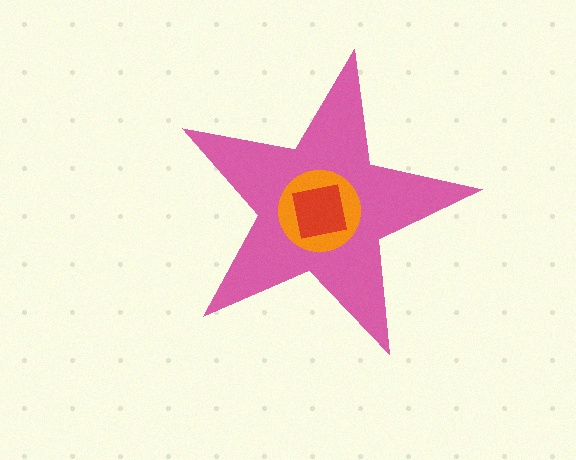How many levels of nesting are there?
3.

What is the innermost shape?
The red square.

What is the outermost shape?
The pink star.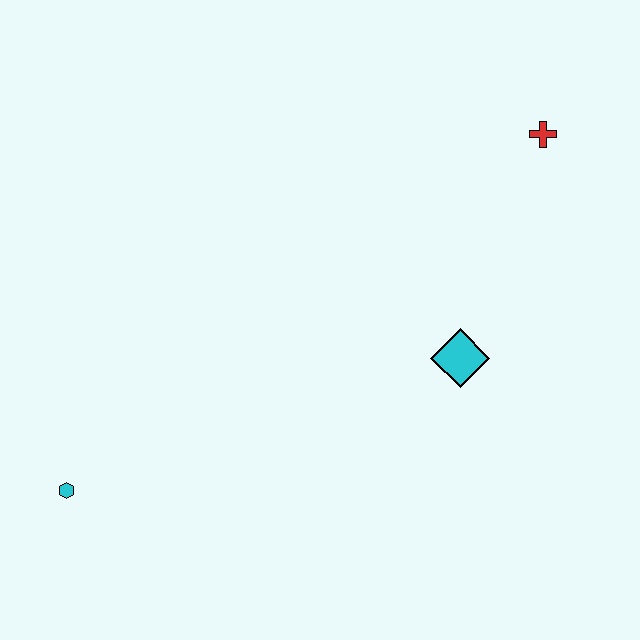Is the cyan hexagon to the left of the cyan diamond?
Yes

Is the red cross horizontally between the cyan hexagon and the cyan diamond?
No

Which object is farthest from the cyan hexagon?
The red cross is farthest from the cyan hexagon.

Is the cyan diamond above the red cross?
No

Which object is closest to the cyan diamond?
The red cross is closest to the cyan diamond.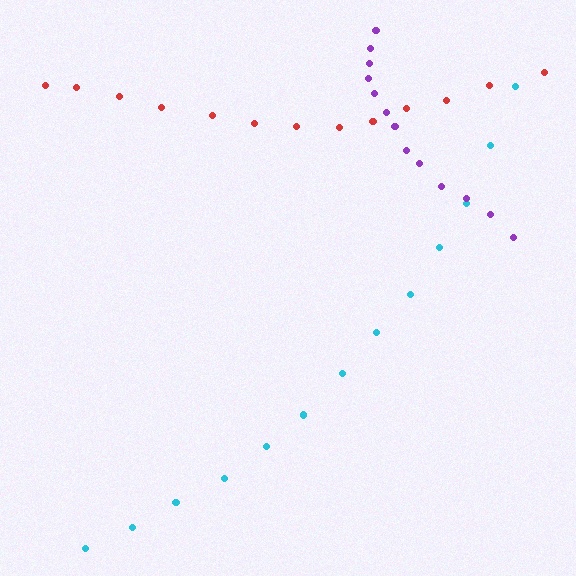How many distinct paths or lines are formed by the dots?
There are 3 distinct paths.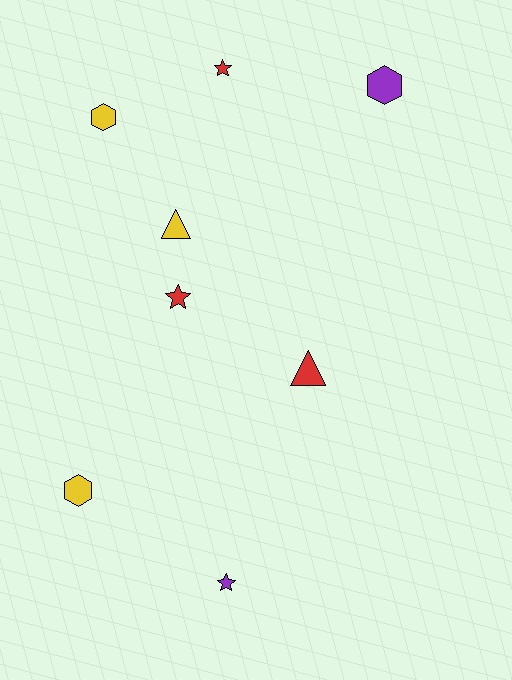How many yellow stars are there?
There are no yellow stars.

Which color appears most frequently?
Yellow, with 3 objects.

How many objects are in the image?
There are 8 objects.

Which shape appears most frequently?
Star, with 3 objects.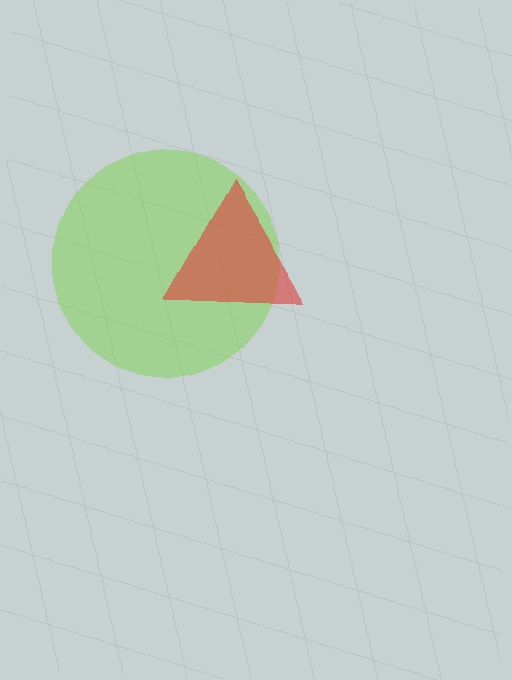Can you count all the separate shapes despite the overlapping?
Yes, there are 2 separate shapes.